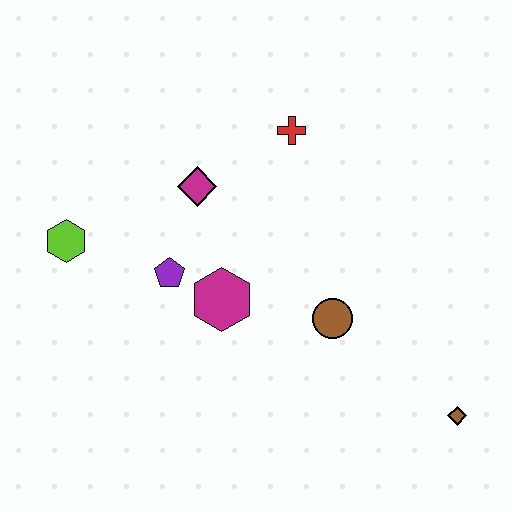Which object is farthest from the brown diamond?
The lime hexagon is farthest from the brown diamond.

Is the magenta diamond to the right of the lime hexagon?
Yes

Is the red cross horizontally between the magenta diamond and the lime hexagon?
No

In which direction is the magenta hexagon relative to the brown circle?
The magenta hexagon is to the left of the brown circle.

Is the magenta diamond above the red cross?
No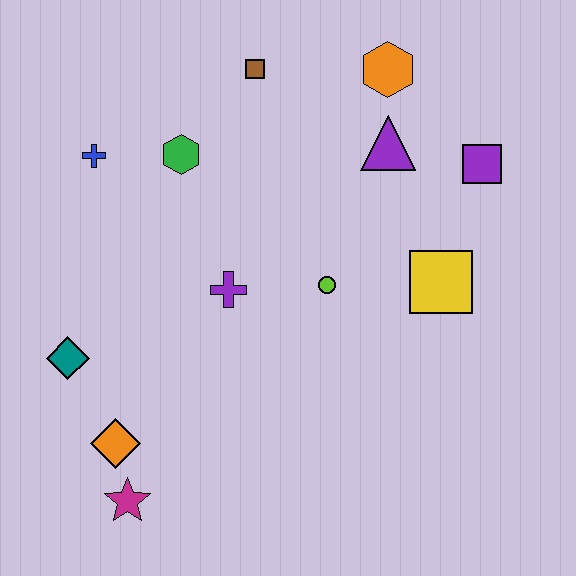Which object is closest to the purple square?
The purple triangle is closest to the purple square.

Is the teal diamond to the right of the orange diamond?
No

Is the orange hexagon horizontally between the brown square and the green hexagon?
No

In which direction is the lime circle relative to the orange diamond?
The lime circle is to the right of the orange diamond.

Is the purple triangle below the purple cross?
No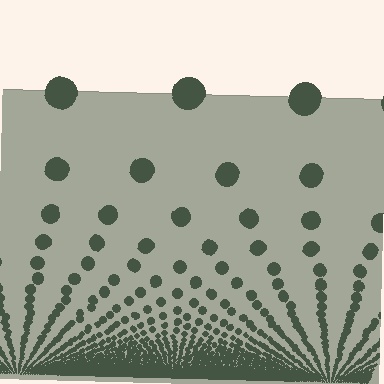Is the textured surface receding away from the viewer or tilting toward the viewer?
The surface appears to tilt toward the viewer. Texture elements get larger and sparser toward the top.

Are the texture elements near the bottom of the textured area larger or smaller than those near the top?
Smaller. The gradient is inverted — elements near the bottom are smaller and denser.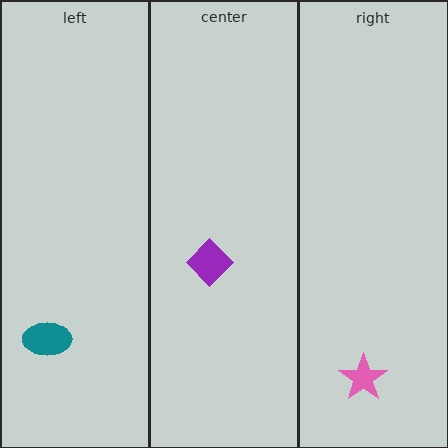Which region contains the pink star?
The right region.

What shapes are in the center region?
The purple diamond.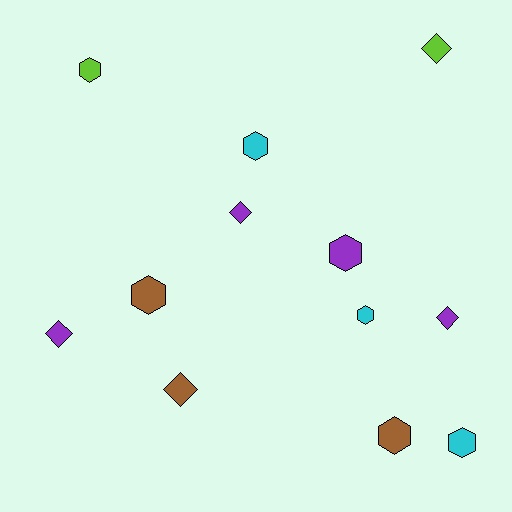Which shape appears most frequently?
Hexagon, with 7 objects.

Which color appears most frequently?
Purple, with 4 objects.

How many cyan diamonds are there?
There are no cyan diamonds.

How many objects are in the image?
There are 12 objects.